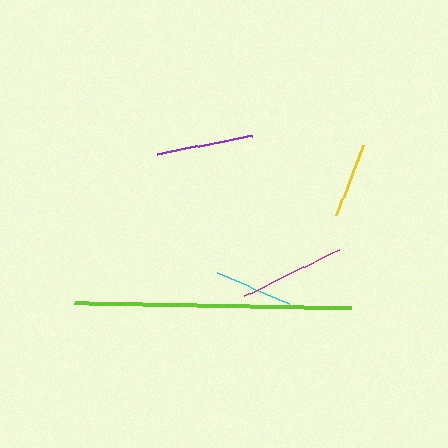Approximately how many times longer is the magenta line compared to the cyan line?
The magenta line is approximately 1.3 times the length of the cyan line.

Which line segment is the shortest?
The yellow line is the shortest at approximately 75 pixels.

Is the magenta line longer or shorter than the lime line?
The lime line is longer than the magenta line.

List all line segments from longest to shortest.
From longest to shortest: lime, magenta, purple, cyan, yellow.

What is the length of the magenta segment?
The magenta segment is approximately 105 pixels long.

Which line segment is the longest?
The lime line is the longest at approximately 277 pixels.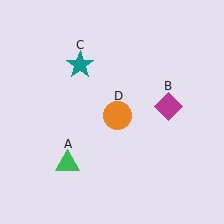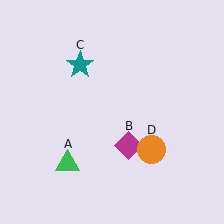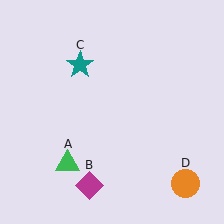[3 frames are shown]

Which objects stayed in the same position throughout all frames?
Green triangle (object A) and teal star (object C) remained stationary.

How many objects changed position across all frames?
2 objects changed position: magenta diamond (object B), orange circle (object D).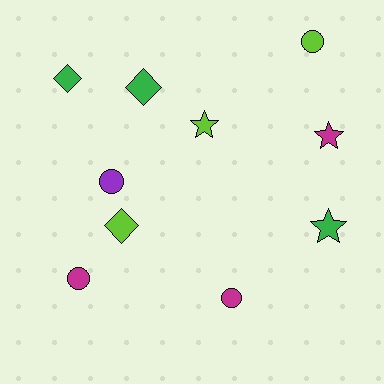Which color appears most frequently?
Lime, with 3 objects.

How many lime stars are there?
There is 1 lime star.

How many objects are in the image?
There are 10 objects.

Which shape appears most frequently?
Circle, with 4 objects.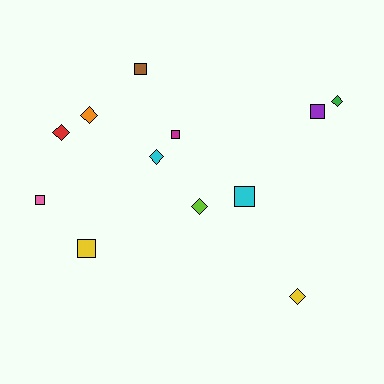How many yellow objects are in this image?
There are 2 yellow objects.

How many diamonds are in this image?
There are 6 diamonds.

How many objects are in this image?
There are 12 objects.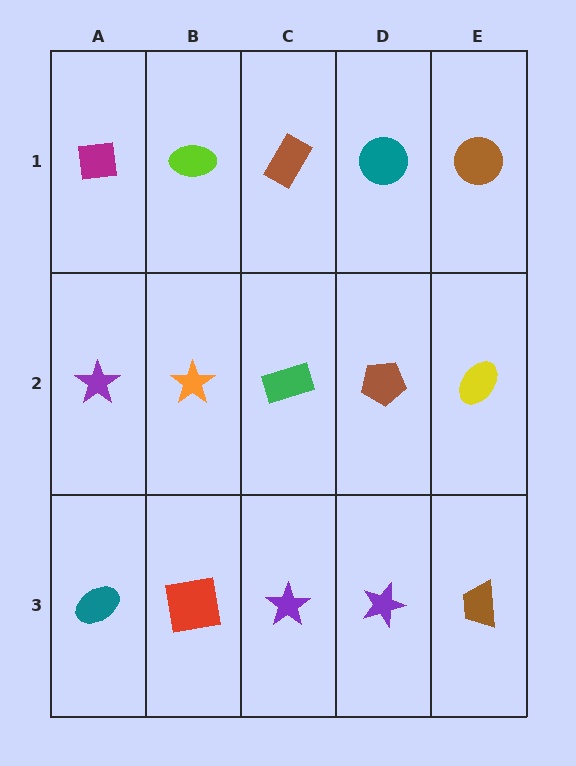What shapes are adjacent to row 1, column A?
A purple star (row 2, column A), a lime ellipse (row 1, column B).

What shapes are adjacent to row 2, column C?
A brown rectangle (row 1, column C), a purple star (row 3, column C), an orange star (row 2, column B), a brown pentagon (row 2, column D).